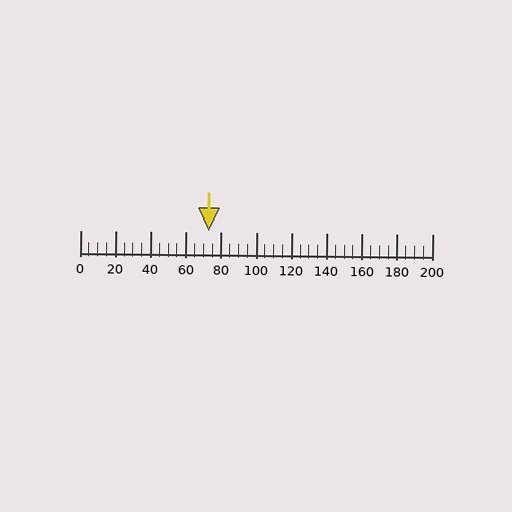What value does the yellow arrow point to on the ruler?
The yellow arrow points to approximately 73.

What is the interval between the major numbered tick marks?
The major tick marks are spaced 20 units apart.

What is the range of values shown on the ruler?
The ruler shows values from 0 to 200.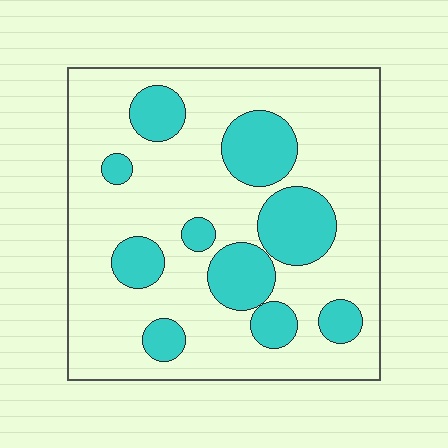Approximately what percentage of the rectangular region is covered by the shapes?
Approximately 25%.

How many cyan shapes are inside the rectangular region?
10.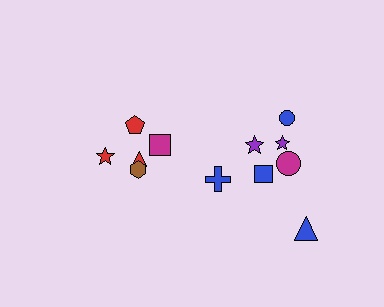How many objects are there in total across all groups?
There are 12 objects.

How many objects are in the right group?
There are 7 objects.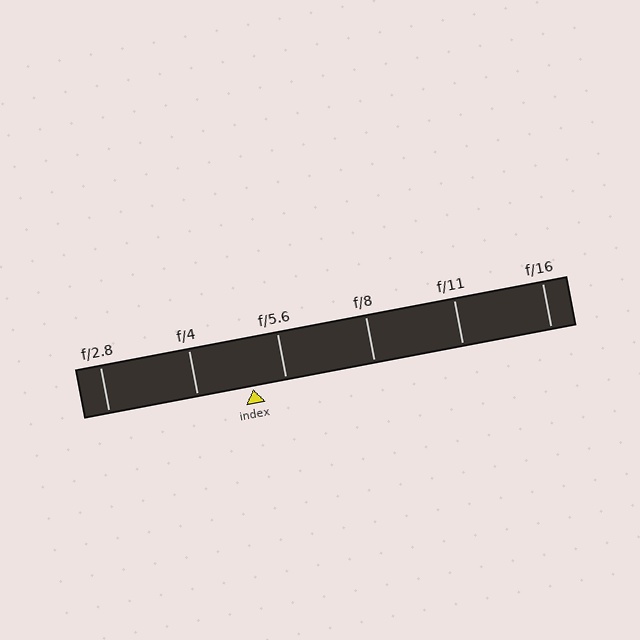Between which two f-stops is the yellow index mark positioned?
The index mark is between f/4 and f/5.6.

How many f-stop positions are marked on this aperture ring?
There are 6 f-stop positions marked.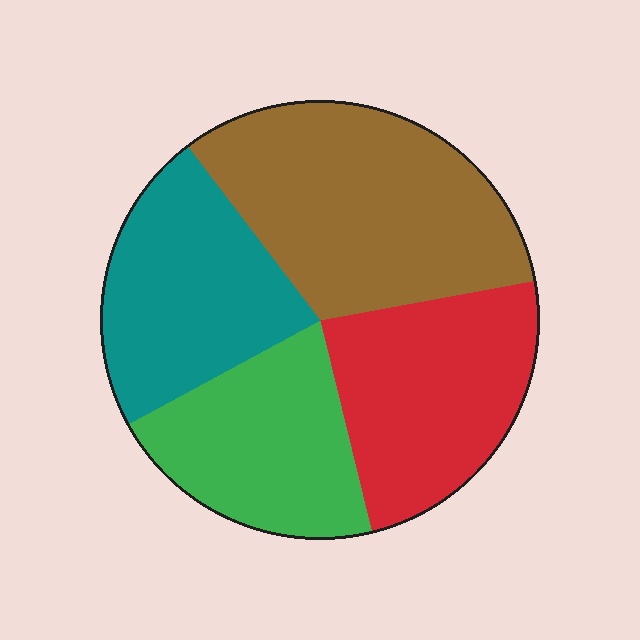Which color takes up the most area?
Brown, at roughly 35%.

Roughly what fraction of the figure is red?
Red takes up about one quarter (1/4) of the figure.